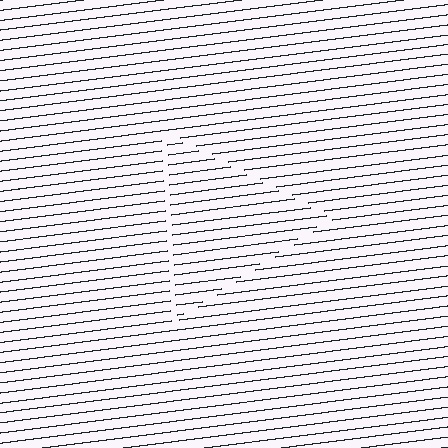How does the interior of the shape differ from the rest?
The interior of the shape contains the same grating, shifted by half a period — the contour is defined by the phase discontinuity where line-ends from the inner and outer gratings abut.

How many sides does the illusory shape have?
3 sides — the line-ends trace a triangle.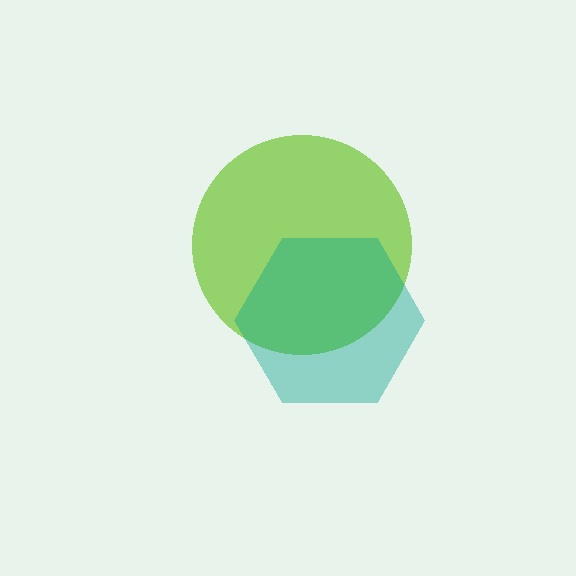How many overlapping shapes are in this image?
There are 2 overlapping shapes in the image.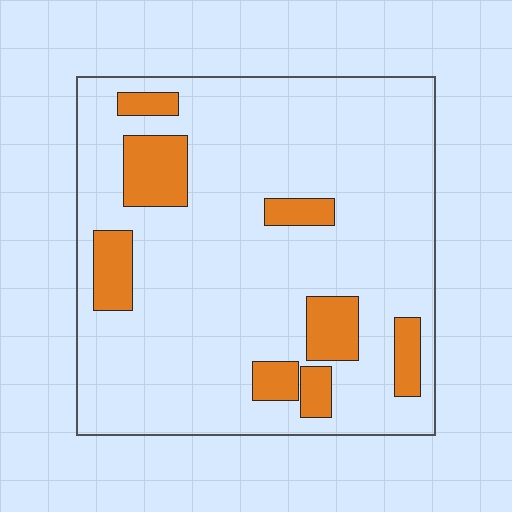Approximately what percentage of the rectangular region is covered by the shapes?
Approximately 15%.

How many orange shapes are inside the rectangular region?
8.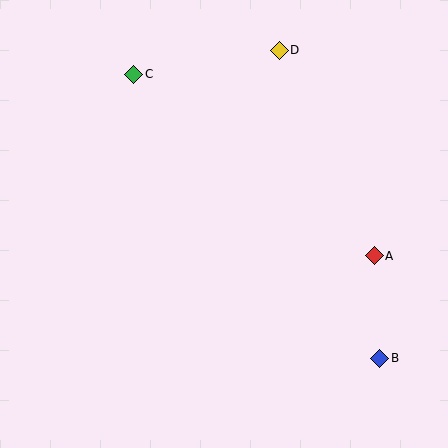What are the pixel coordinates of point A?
Point A is at (374, 256).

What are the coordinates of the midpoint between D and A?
The midpoint between D and A is at (327, 153).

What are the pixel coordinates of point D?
Point D is at (279, 50).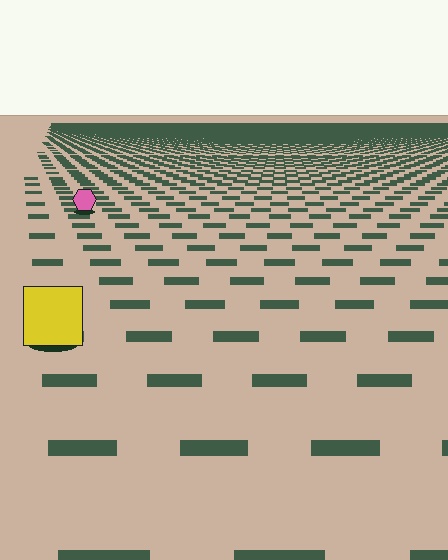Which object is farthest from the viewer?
The pink hexagon is farthest from the viewer. It appears smaller and the ground texture around it is denser.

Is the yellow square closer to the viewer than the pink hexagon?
Yes. The yellow square is closer — you can tell from the texture gradient: the ground texture is coarser near it.